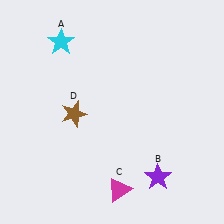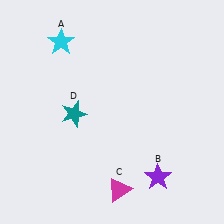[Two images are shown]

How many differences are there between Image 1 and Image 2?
There is 1 difference between the two images.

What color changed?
The star (D) changed from brown in Image 1 to teal in Image 2.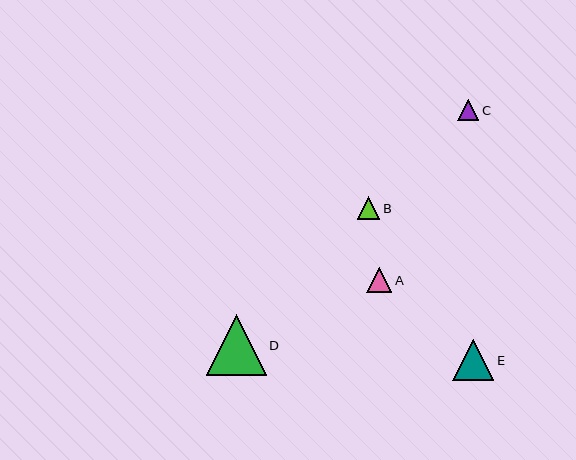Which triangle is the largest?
Triangle D is the largest with a size of approximately 60 pixels.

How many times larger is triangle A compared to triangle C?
Triangle A is approximately 1.2 times the size of triangle C.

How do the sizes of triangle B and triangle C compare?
Triangle B and triangle C are approximately the same size.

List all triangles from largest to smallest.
From largest to smallest: D, E, A, B, C.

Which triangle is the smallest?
Triangle C is the smallest with a size of approximately 21 pixels.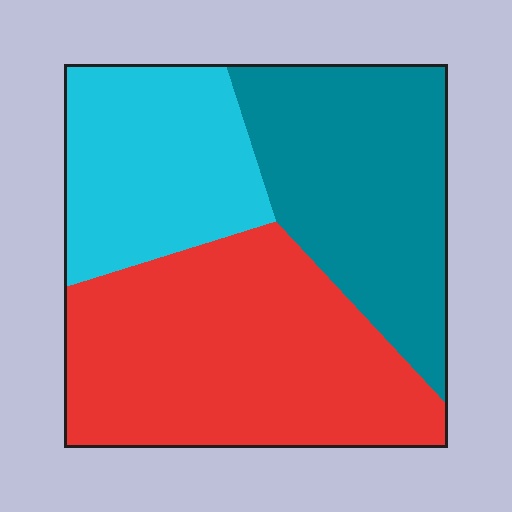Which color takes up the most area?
Red, at roughly 45%.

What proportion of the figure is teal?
Teal covers roughly 30% of the figure.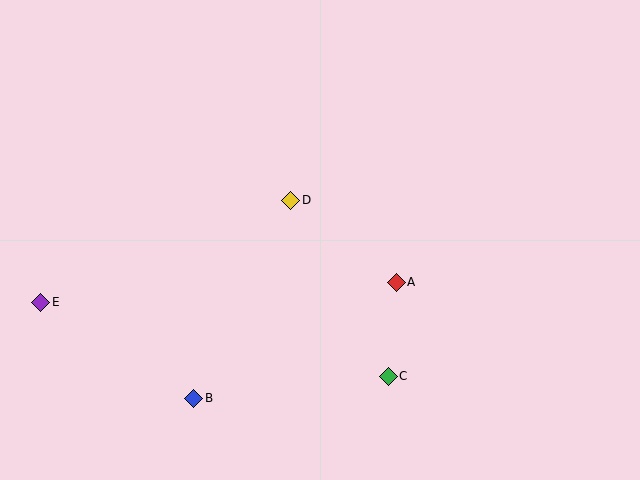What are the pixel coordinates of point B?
Point B is at (194, 398).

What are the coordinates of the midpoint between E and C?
The midpoint between E and C is at (214, 339).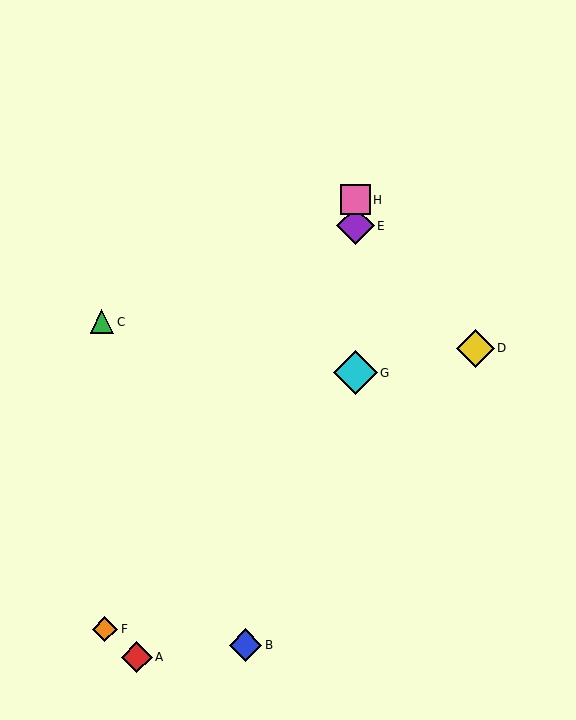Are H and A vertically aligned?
No, H is at x≈355 and A is at x≈137.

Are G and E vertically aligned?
Yes, both are at x≈355.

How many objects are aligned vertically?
3 objects (E, G, H) are aligned vertically.